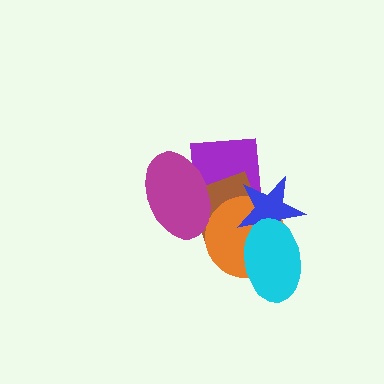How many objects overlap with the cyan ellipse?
3 objects overlap with the cyan ellipse.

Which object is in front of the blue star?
The cyan ellipse is in front of the blue star.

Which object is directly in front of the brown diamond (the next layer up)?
The orange circle is directly in front of the brown diamond.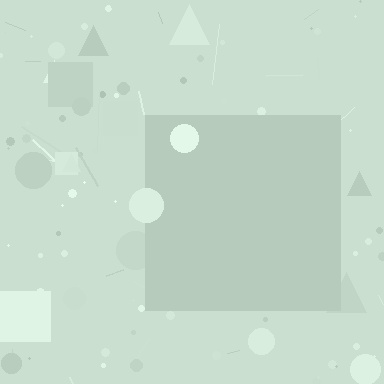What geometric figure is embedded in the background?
A square is embedded in the background.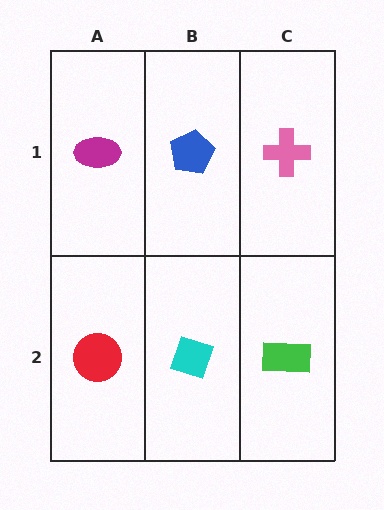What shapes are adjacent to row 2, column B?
A blue pentagon (row 1, column B), a red circle (row 2, column A), a green rectangle (row 2, column C).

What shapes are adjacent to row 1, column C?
A green rectangle (row 2, column C), a blue pentagon (row 1, column B).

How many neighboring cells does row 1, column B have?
3.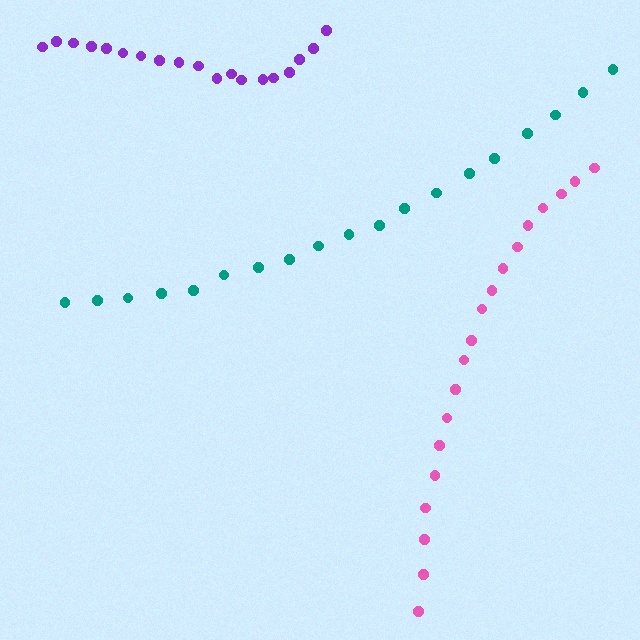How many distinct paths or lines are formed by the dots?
There are 3 distinct paths.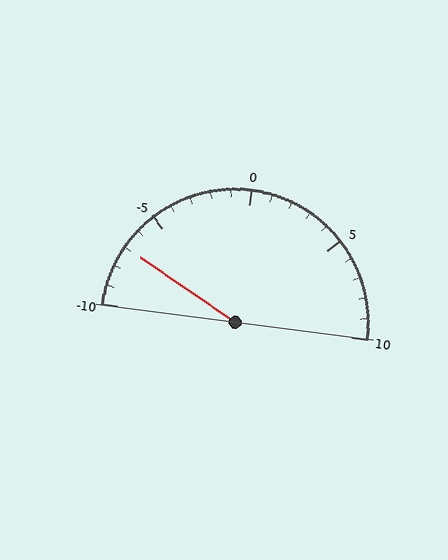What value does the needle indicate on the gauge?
The needle indicates approximately -7.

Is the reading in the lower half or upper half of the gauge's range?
The reading is in the lower half of the range (-10 to 10).